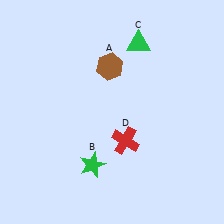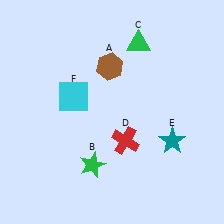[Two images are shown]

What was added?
A teal star (E), a cyan square (F) were added in Image 2.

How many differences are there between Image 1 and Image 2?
There are 2 differences between the two images.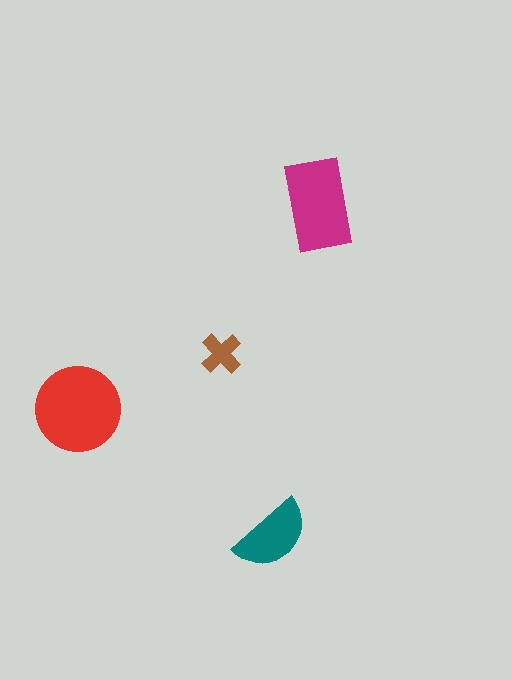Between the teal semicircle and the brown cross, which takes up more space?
The teal semicircle.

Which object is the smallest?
The brown cross.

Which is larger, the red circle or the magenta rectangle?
The red circle.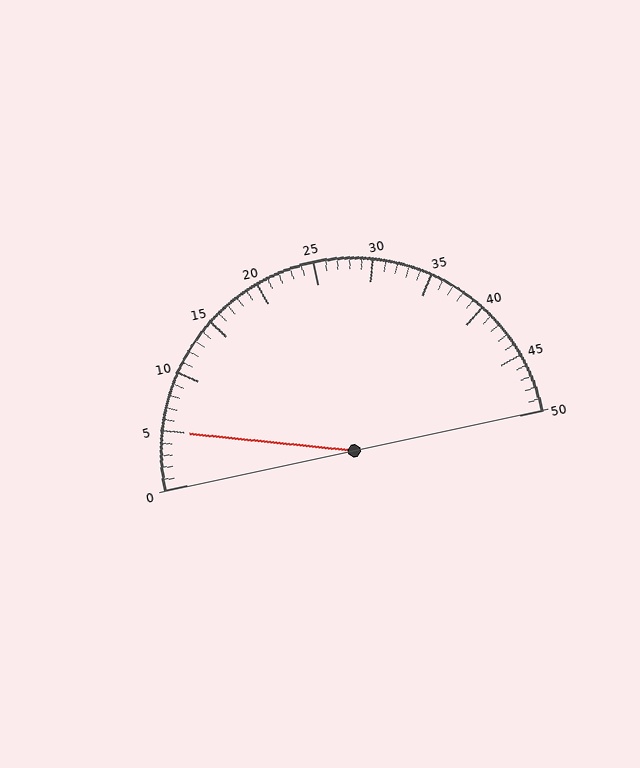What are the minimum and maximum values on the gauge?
The gauge ranges from 0 to 50.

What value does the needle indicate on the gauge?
The needle indicates approximately 5.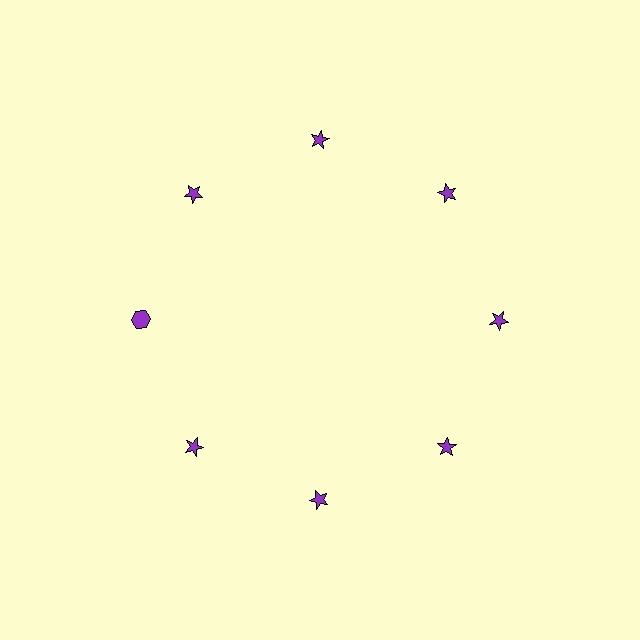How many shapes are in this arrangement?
There are 8 shapes arranged in a ring pattern.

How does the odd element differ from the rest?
It has a different shape: hexagon instead of star.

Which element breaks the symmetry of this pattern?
The purple hexagon at roughly the 9 o'clock position breaks the symmetry. All other shapes are purple stars.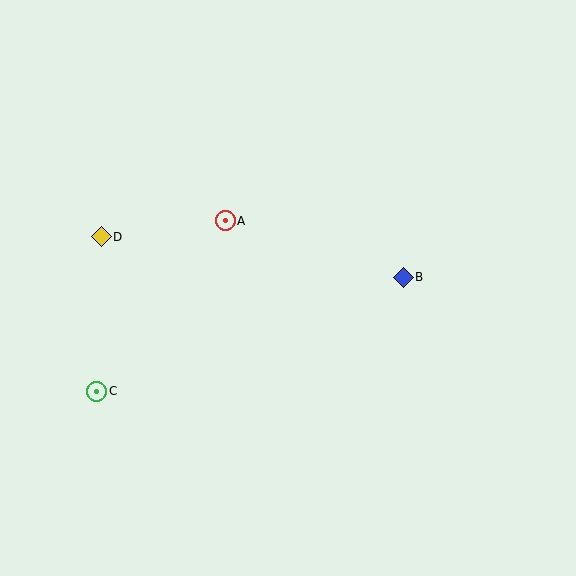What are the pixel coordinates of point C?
Point C is at (97, 391).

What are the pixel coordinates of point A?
Point A is at (225, 221).